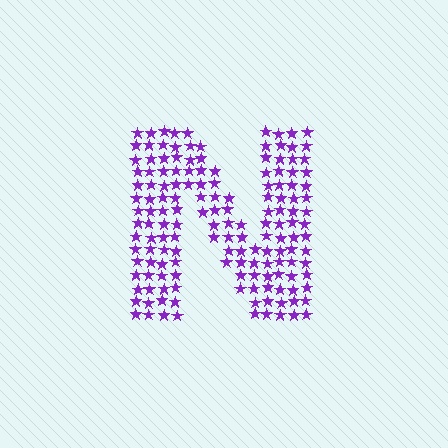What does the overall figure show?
The overall figure shows the letter N.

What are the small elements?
The small elements are stars.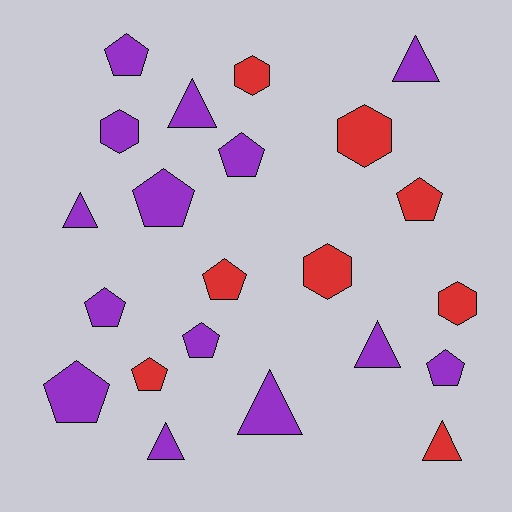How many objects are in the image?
There are 22 objects.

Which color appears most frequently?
Purple, with 14 objects.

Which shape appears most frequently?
Pentagon, with 10 objects.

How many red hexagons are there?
There are 4 red hexagons.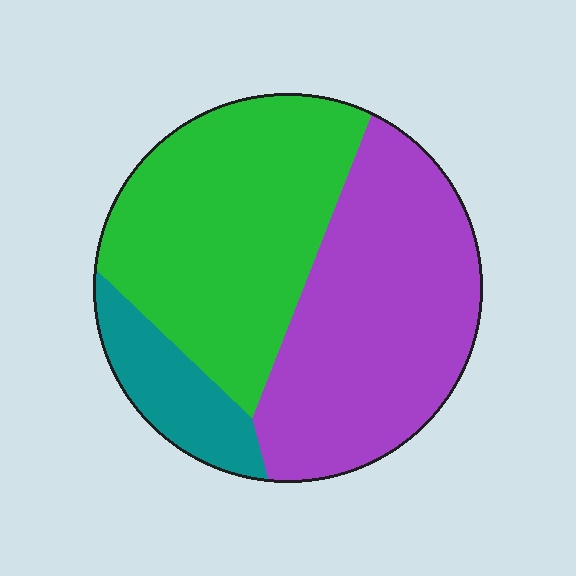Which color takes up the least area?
Teal, at roughly 10%.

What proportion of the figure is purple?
Purple covers 44% of the figure.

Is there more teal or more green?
Green.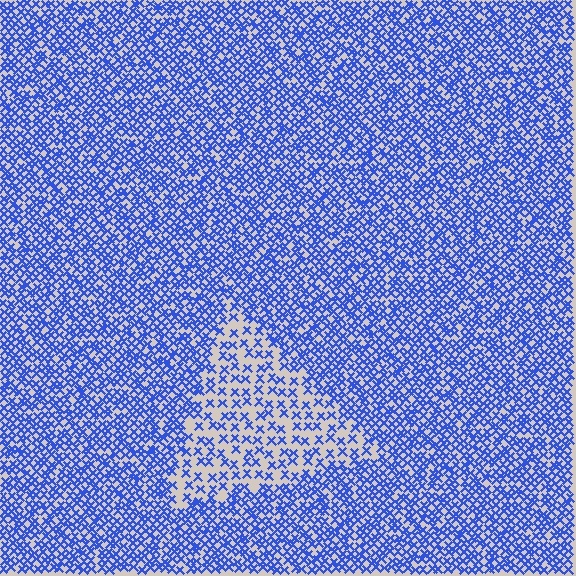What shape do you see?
I see a triangle.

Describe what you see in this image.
The image contains small blue elements arranged at two different densities. A triangle-shaped region is visible where the elements are less densely packed than the surrounding area.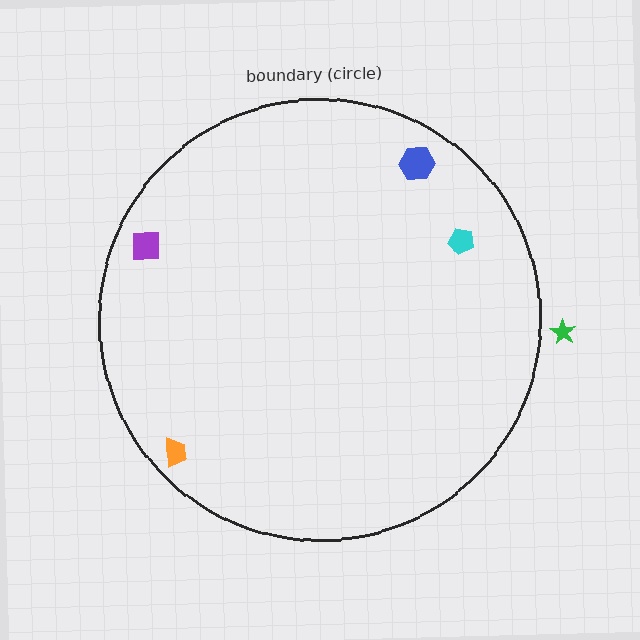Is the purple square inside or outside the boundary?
Inside.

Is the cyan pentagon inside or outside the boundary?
Inside.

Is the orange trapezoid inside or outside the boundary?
Inside.